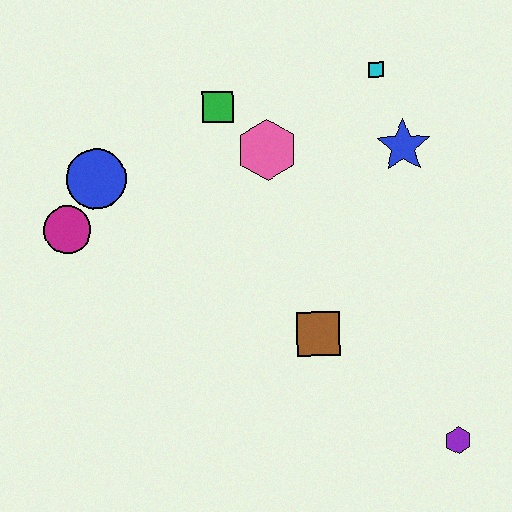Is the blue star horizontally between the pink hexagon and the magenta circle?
No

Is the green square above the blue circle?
Yes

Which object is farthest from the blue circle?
The purple hexagon is farthest from the blue circle.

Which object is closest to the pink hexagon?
The green square is closest to the pink hexagon.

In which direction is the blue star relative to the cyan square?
The blue star is below the cyan square.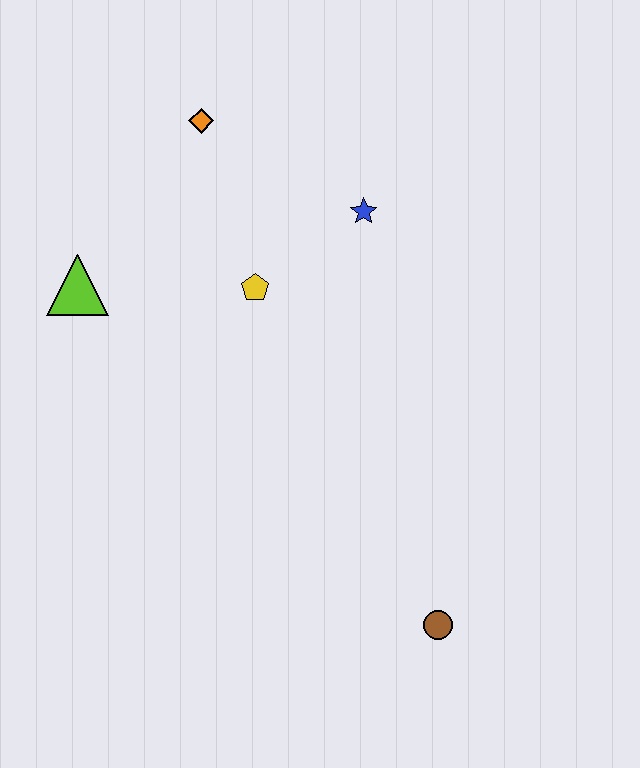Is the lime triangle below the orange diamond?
Yes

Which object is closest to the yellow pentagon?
The blue star is closest to the yellow pentagon.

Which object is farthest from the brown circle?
The orange diamond is farthest from the brown circle.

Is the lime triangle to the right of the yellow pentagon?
No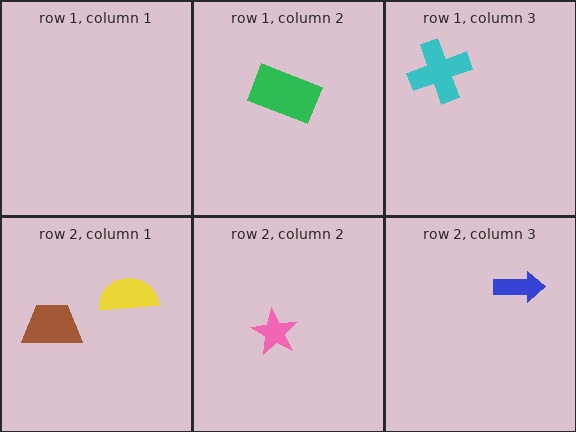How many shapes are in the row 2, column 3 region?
1.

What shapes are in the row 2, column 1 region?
The brown trapezoid, the yellow semicircle.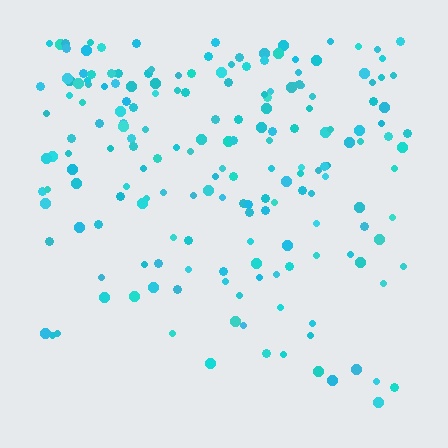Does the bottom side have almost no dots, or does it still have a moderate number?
Still a moderate number, just noticeably fewer than the top.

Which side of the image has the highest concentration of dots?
The top.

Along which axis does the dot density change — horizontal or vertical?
Vertical.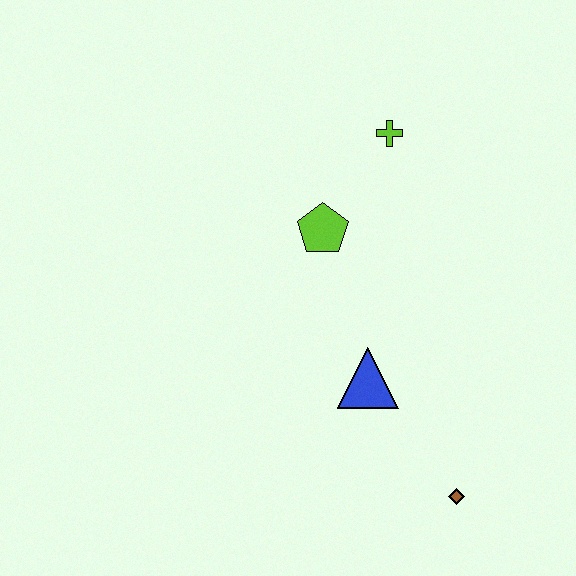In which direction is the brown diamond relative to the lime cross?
The brown diamond is below the lime cross.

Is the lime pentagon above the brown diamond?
Yes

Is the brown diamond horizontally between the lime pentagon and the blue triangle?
No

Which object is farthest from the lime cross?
The brown diamond is farthest from the lime cross.